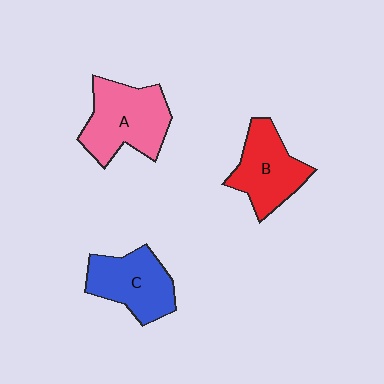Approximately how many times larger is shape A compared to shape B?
Approximately 1.2 times.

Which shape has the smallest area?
Shape B (red).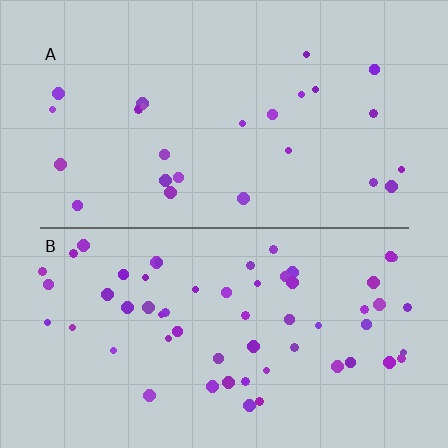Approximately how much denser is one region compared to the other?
Approximately 2.3× — region B over region A.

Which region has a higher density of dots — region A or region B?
B (the bottom).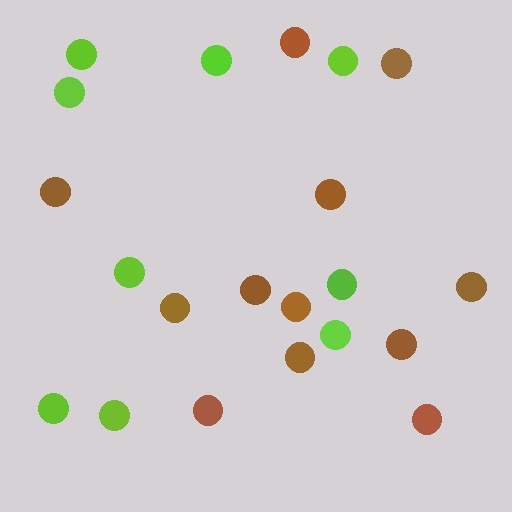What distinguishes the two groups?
There are 2 groups: one group of brown circles (12) and one group of lime circles (9).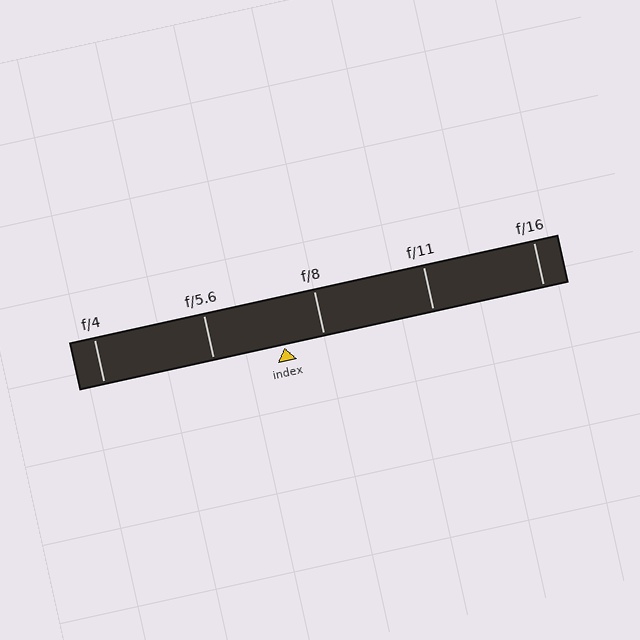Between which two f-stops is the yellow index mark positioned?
The index mark is between f/5.6 and f/8.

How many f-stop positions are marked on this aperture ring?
There are 5 f-stop positions marked.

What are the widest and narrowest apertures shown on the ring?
The widest aperture shown is f/4 and the narrowest is f/16.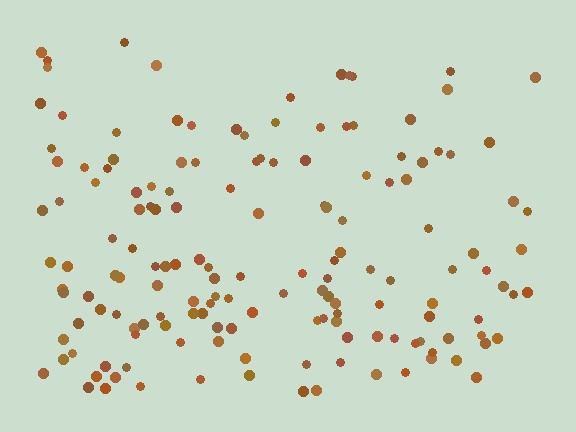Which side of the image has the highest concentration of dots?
The bottom.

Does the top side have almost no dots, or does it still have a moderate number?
Still a moderate number, just noticeably fewer than the bottom.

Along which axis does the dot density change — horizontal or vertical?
Vertical.